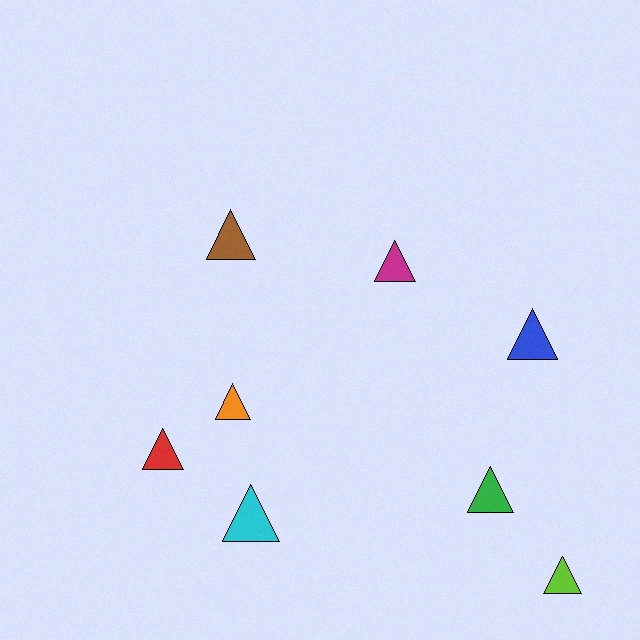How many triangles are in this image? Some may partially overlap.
There are 8 triangles.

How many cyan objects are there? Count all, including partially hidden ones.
There is 1 cyan object.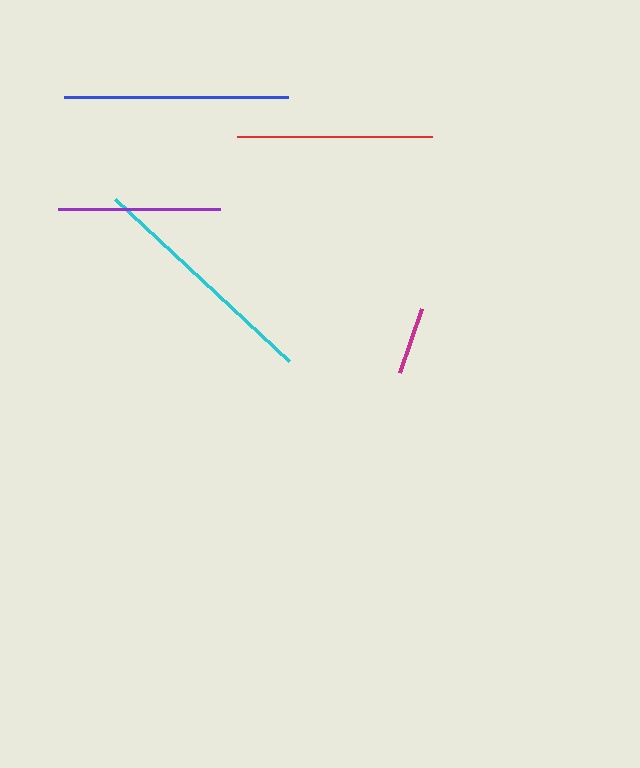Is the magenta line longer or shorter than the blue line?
The blue line is longer than the magenta line.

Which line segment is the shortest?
The magenta line is the shortest at approximately 67 pixels.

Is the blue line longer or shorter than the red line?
The blue line is longer than the red line.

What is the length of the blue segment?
The blue segment is approximately 225 pixels long.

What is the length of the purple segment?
The purple segment is approximately 162 pixels long.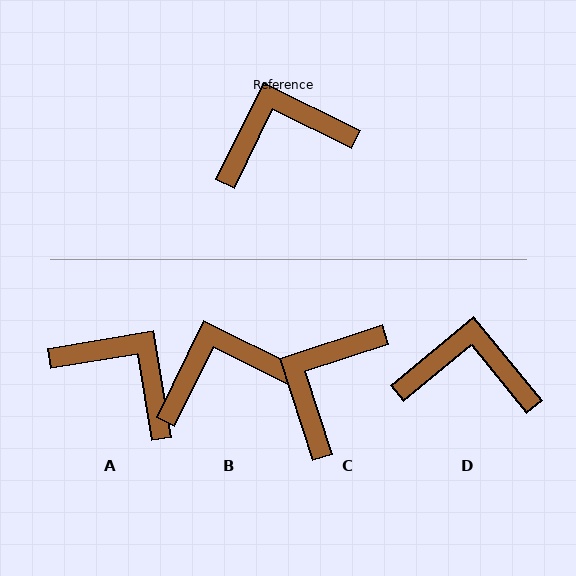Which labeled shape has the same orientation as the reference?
B.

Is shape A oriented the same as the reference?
No, it is off by about 54 degrees.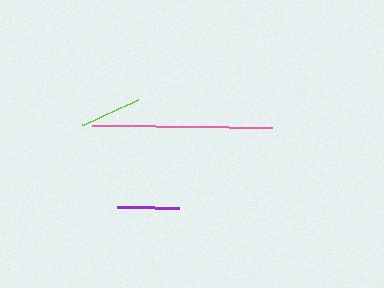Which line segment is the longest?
The pink line is the longest at approximately 180 pixels.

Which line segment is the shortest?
The lime line is the shortest at approximately 61 pixels.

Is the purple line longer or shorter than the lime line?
The purple line is longer than the lime line.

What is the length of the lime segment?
The lime segment is approximately 61 pixels long.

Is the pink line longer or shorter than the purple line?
The pink line is longer than the purple line.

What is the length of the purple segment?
The purple segment is approximately 62 pixels long.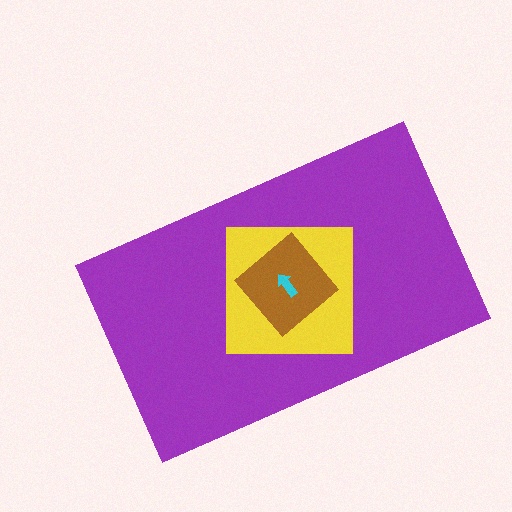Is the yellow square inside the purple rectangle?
Yes.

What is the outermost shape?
The purple rectangle.